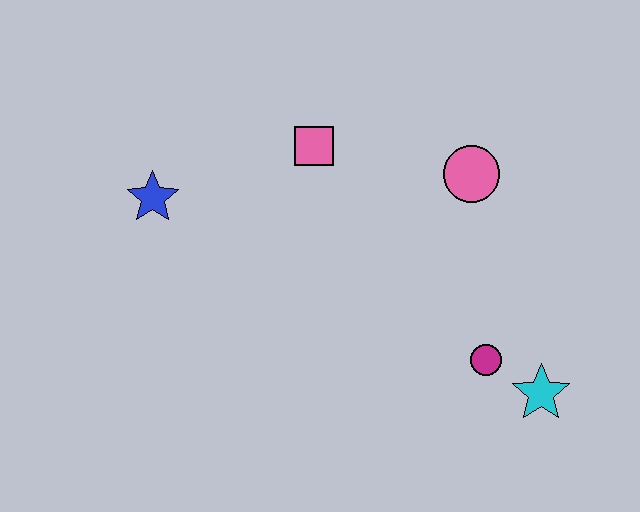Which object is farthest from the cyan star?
The blue star is farthest from the cyan star.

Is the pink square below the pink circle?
No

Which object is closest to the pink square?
The pink circle is closest to the pink square.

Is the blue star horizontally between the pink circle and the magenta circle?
No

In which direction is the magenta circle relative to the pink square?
The magenta circle is below the pink square.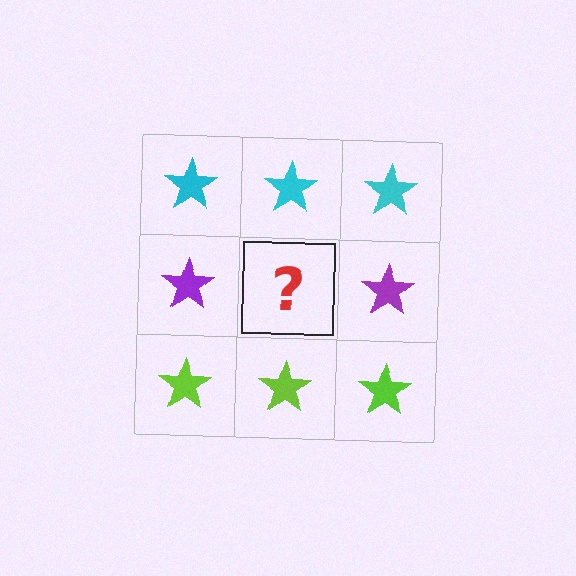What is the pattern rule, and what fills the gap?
The rule is that each row has a consistent color. The gap should be filled with a purple star.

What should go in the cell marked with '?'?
The missing cell should contain a purple star.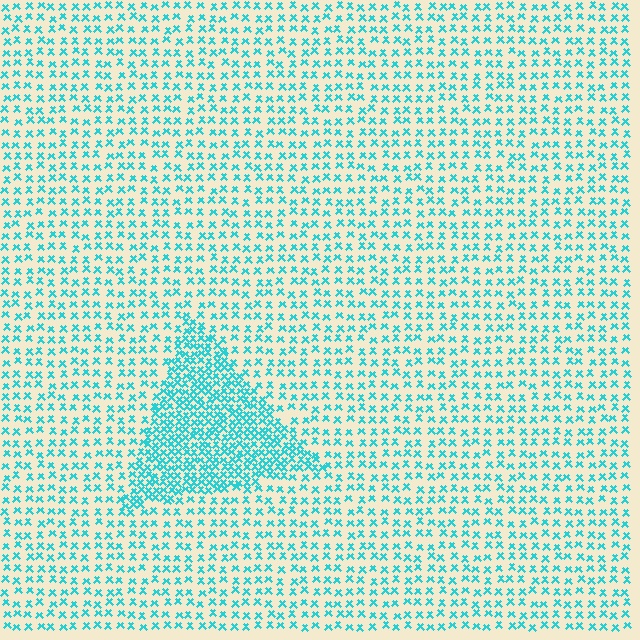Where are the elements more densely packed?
The elements are more densely packed inside the triangle boundary.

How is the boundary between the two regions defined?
The boundary is defined by a change in element density (approximately 2.3x ratio). All elements are the same color, size, and shape.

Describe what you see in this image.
The image contains small cyan elements arranged at two different densities. A triangle-shaped region is visible where the elements are more densely packed than the surrounding area.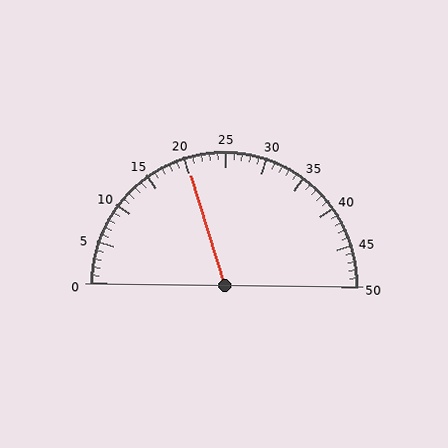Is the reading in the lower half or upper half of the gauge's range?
The reading is in the lower half of the range (0 to 50).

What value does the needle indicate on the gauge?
The needle indicates approximately 20.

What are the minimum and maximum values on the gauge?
The gauge ranges from 0 to 50.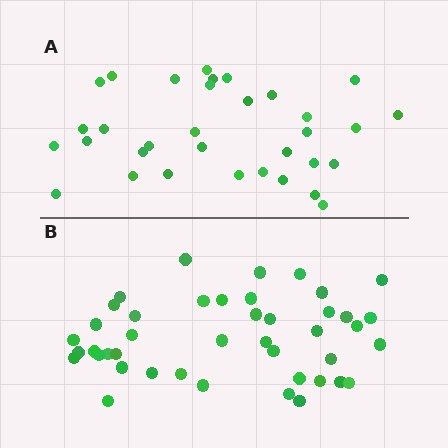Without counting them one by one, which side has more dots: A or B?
Region B (the bottom region) has more dots.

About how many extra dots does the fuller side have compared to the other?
Region B has roughly 10 or so more dots than region A.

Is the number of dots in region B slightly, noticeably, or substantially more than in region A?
Region B has noticeably more, but not dramatically so. The ratio is roughly 1.3 to 1.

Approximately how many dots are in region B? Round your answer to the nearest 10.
About 40 dots. (The exact count is 43, which rounds to 40.)